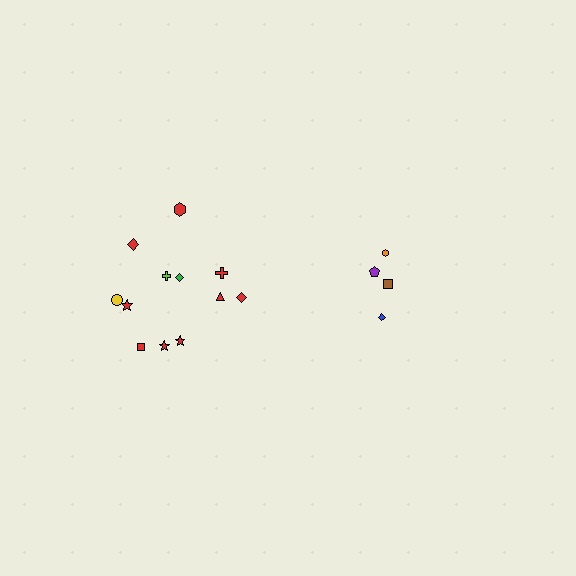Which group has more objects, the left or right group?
The left group.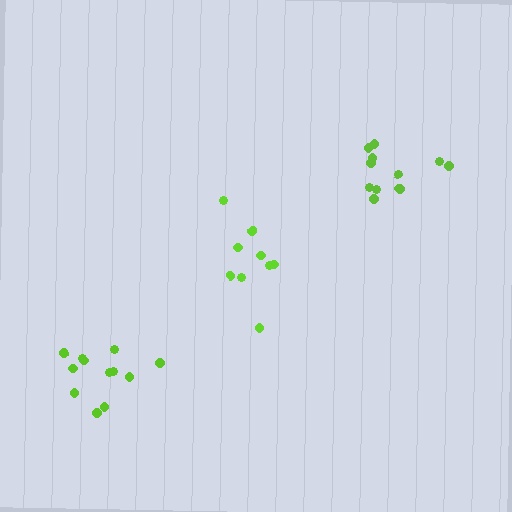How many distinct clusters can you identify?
There are 3 distinct clusters.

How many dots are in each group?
Group 1: 12 dots, Group 2: 12 dots, Group 3: 9 dots (33 total).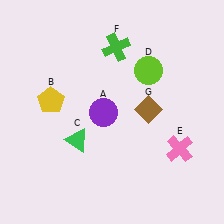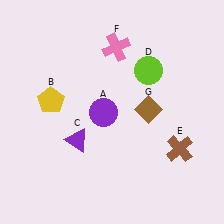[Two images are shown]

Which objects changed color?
C changed from green to purple. E changed from pink to brown. F changed from green to pink.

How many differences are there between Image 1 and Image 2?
There are 3 differences between the two images.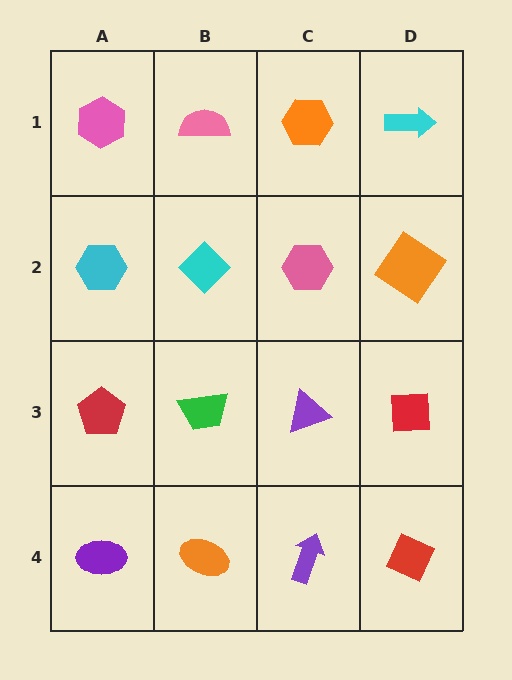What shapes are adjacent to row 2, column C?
An orange hexagon (row 1, column C), a purple triangle (row 3, column C), a cyan diamond (row 2, column B), an orange diamond (row 2, column D).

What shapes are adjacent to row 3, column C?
A pink hexagon (row 2, column C), a purple arrow (row 4, column C), a green trapezoid (row 3, column B), a red square (row 3, column D).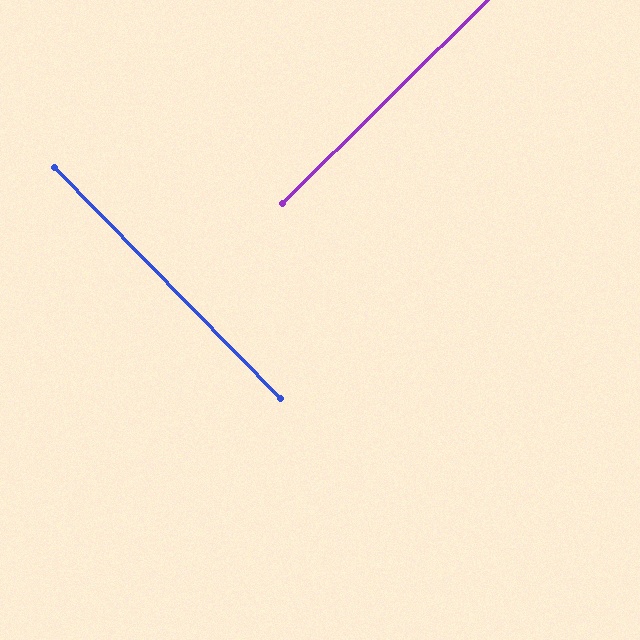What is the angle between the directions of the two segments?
Approximately 89 degrees.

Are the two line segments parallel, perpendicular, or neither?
Perpendicular — they meet at approximately 89°.